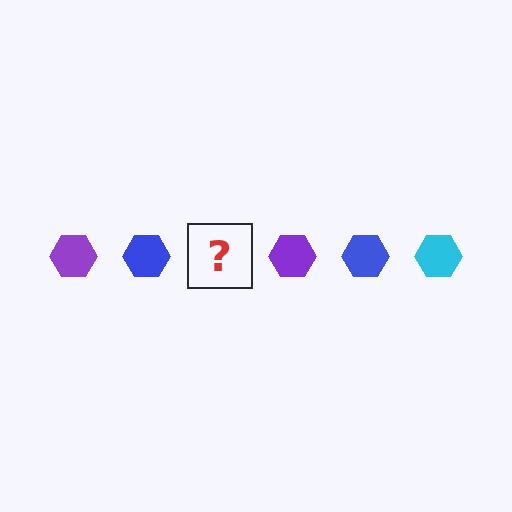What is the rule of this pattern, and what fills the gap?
The rule is that the pattern cycles through purple, blue, cyan hexagons. The gap should be filled with a cyan hexagon.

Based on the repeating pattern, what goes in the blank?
The blank should be a cyan hexagon.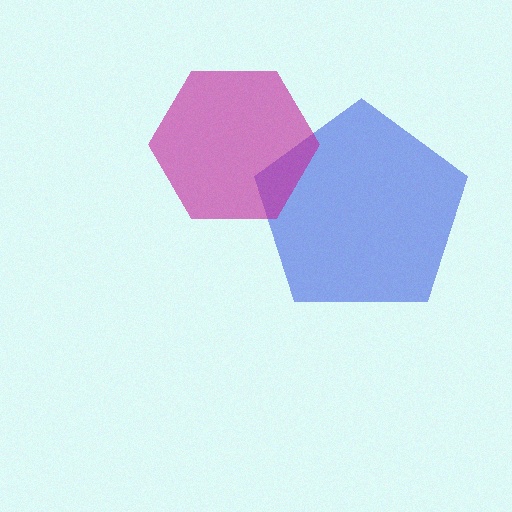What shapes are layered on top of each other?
The layered shapes are: a blue pentagon, a magenta hexagon.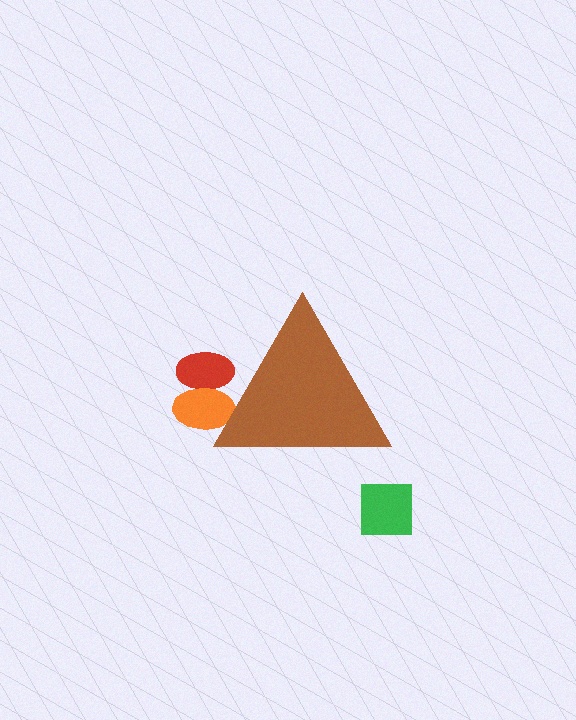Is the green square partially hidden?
No, the green square is fully visible.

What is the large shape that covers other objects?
A brown triangle.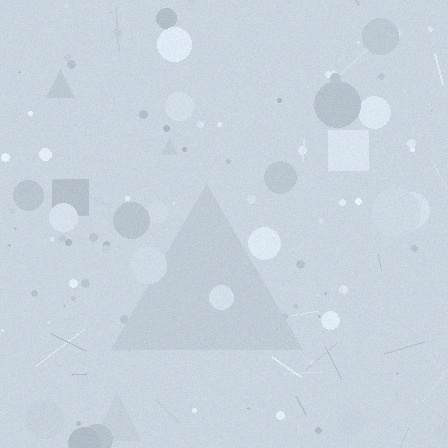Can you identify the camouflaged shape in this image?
The camouflaged shape is a triangle.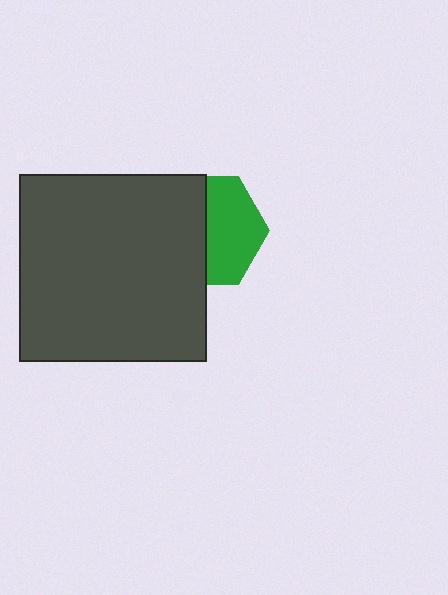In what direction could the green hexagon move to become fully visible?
The green hexagon could move right. That would shift it out from behind the dark gray square entirely.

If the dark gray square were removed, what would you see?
You would see the complete green hexagon.